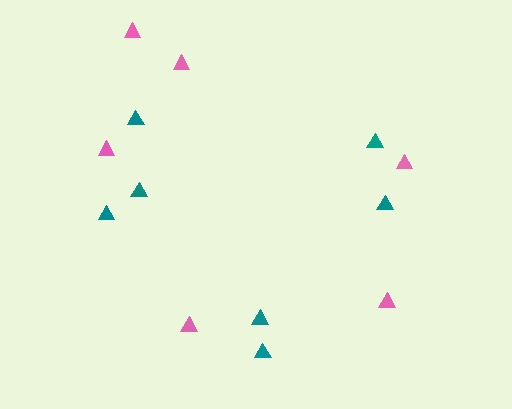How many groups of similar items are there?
There are 2 groups: one group of pink triangles (6) and one group of teal triangles (7).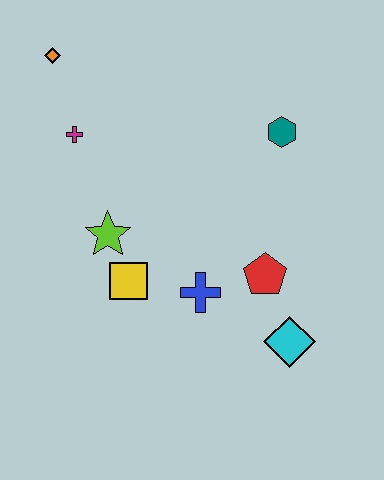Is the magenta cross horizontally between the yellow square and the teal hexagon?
No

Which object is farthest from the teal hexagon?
The orange diamond is farthest from the teal hexagon.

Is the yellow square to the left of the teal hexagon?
Yes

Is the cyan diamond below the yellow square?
Yes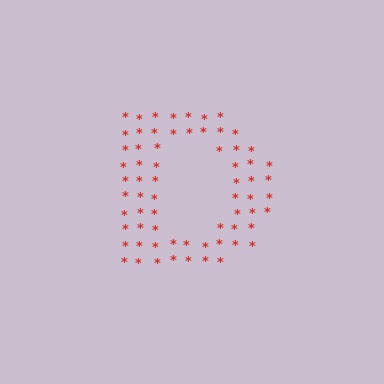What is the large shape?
The large shape is the letter D.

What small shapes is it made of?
It is made of small asterisks.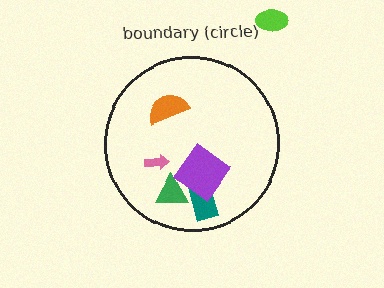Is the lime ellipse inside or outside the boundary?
Outside.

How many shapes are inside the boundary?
5 inside, 1 outside.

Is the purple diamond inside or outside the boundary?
Inside.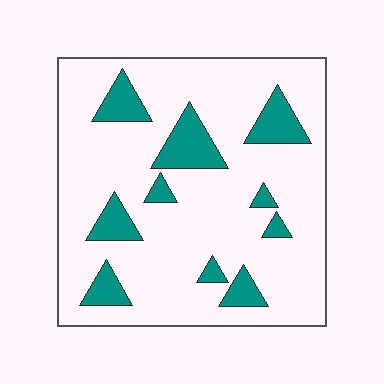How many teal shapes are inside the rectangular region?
10.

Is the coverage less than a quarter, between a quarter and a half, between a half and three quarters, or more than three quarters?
Less than a quarter.